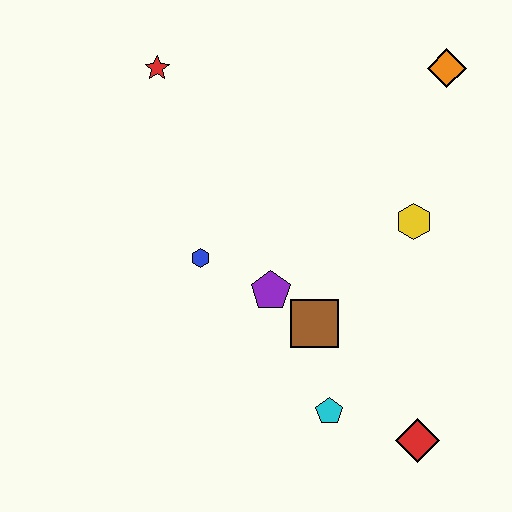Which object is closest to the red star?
The blue hexagon is closest to the red star.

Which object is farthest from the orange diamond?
The red diamond is farthest from the orange diamond.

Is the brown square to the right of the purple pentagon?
Yes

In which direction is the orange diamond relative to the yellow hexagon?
The orange diamond is above the yellow hexagon.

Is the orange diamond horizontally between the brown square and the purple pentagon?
No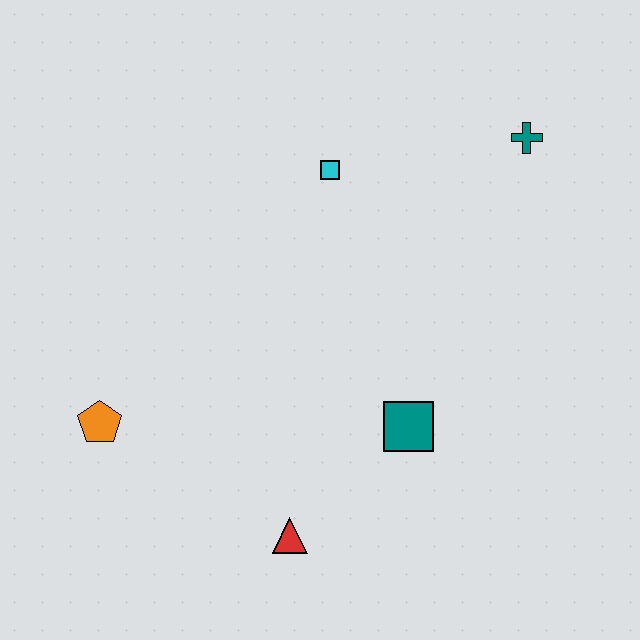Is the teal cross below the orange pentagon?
No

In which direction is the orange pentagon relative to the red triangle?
The orange pentagon is to the left of the red triangle.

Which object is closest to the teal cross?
The cyan square is closest to the teal cross.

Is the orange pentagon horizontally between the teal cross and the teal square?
No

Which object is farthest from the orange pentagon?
The teal cross is farthest from the orange pentagon.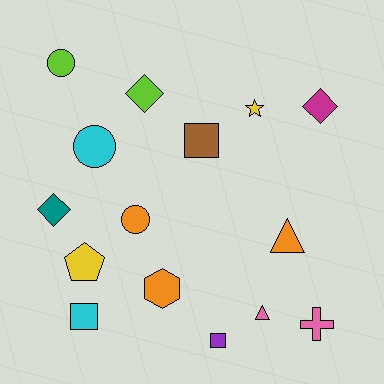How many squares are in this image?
There are 3 squares.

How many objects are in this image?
There are 15 objects.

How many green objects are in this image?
There are no green objects.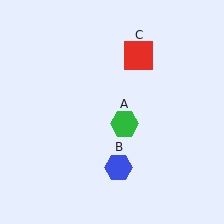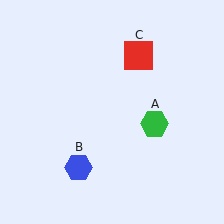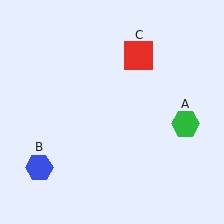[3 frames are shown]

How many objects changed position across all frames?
2 objects changed position: green hexagon (object A), blue hexagon (object B).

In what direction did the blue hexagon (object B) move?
The blue hexagon (object B) moved left.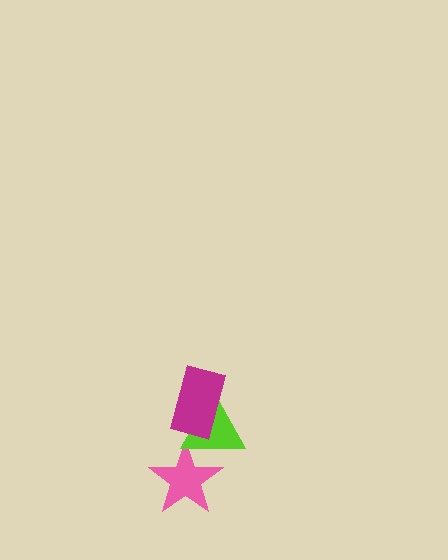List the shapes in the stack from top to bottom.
From top to bottom: the magenta rectangle, the lime triangle, the pink star.